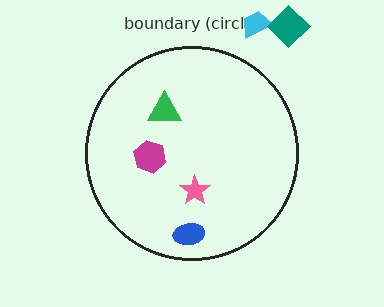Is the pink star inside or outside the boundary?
Inside.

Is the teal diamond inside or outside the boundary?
Outside.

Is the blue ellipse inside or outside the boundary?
Inside.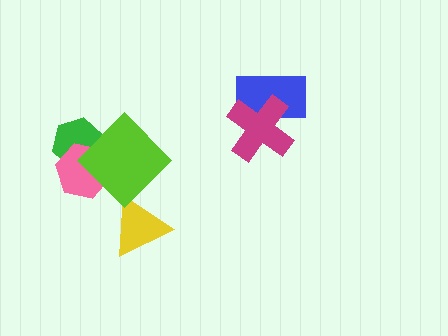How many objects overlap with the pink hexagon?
2 objects overlap with the pink hexagon.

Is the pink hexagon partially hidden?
Yes, it is partially covered by another shape.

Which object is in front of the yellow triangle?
The lime diamond is in front of the yellow triangle.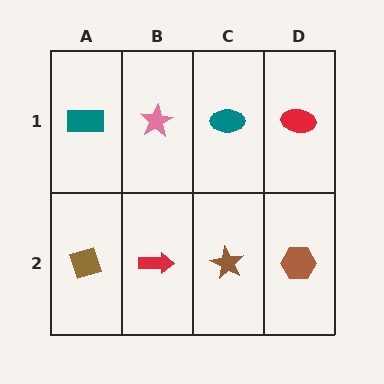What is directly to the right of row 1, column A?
A pink star.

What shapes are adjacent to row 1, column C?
A brown star (row 2, column C), a pink star (row 1, column B), a red ellipse (row 1, column D).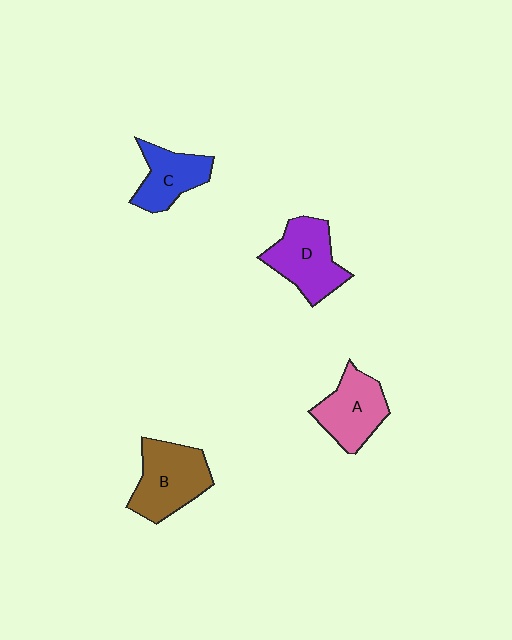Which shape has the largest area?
Shape B (brown).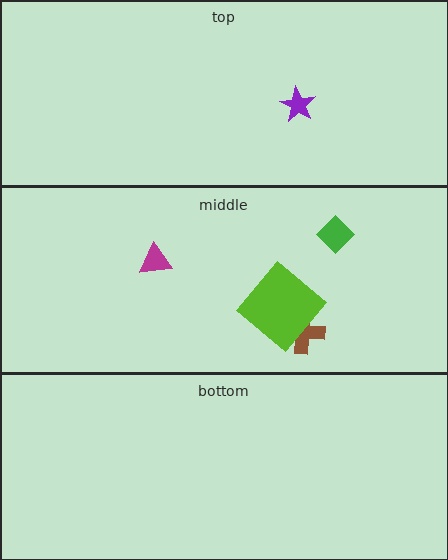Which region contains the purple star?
The top region.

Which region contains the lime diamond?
The middle region.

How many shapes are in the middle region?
4.